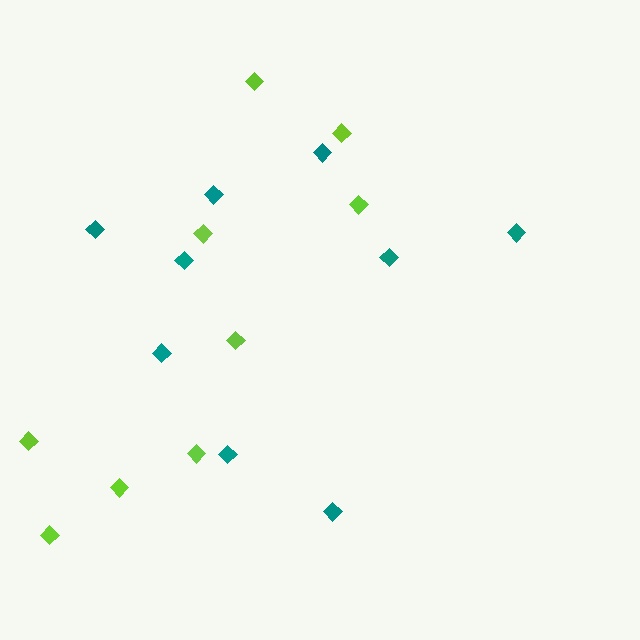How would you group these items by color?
There are 2 groups: one group of teal diamonds (9) and one group of lime diamonds (9).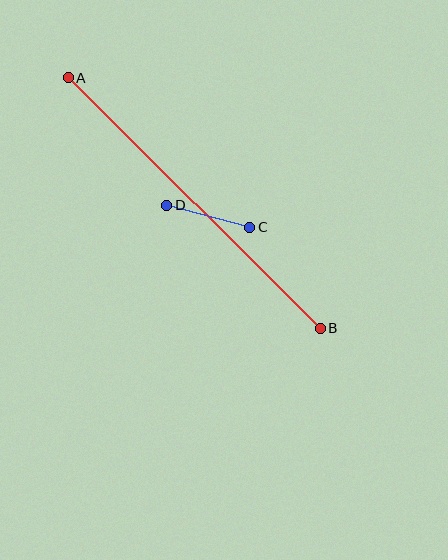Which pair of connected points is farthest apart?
Points A and B are farthest apart.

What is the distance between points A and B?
The distance is approximately 356 pixels.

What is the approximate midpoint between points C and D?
The midpoint is at approximately (208, 216) pixels.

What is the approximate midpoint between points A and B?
The midpoint is at approximately (194, 203) pixels.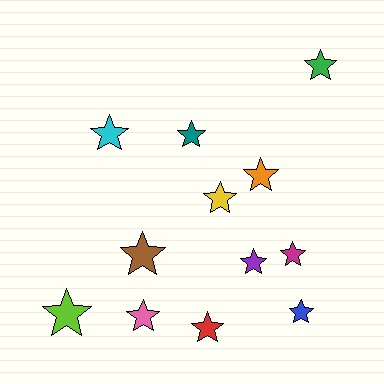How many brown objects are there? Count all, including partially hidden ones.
There is 1 brown object.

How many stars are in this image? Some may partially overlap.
There are 12 stars.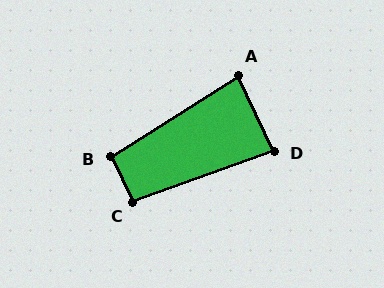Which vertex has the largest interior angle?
C, at approximately 97 degrees.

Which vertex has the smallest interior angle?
A, at approximately 83 degrees.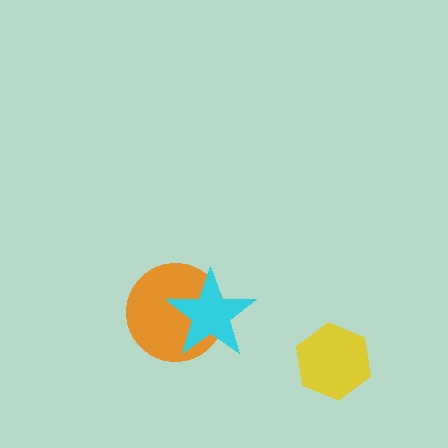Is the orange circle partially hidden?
Yes, it is partially covered by another shape.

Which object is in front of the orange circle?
The cyan star is in front of the orange circle.